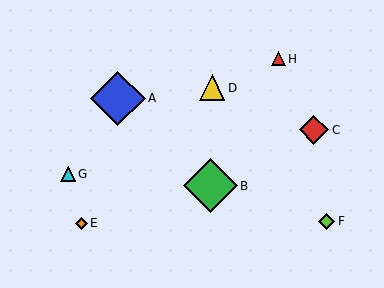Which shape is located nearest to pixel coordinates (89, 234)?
The orange diamond (labeled E) at (81, 223) is nearest to that location.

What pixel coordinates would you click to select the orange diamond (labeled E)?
Click at (81, 223) to select the orange diamond E.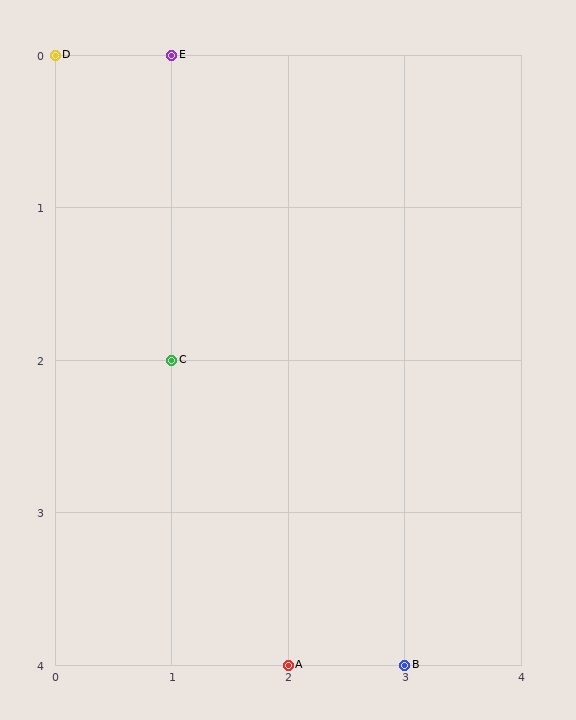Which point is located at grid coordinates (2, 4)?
Point A is at (2, 4).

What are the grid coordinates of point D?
Point D is at grid coordinates (0, 0).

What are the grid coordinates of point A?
Point A is at grid coordinates (2, 4).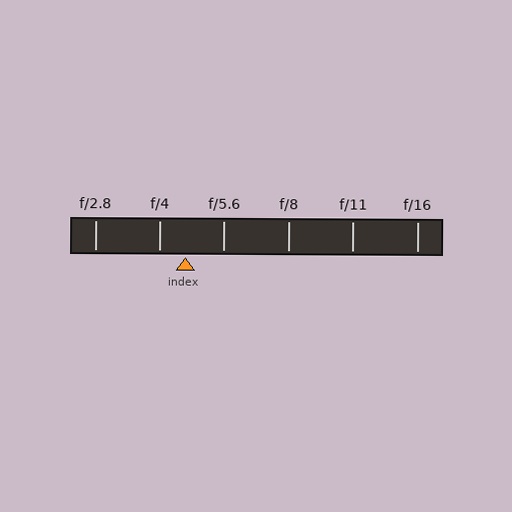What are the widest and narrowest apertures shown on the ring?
The widest aperture shown is f/2.8 and the narrowest is f/16.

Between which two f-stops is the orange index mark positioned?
The index mark is between f/4 and f/5.6.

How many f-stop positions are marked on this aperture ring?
There are 6 f-stop positions marked.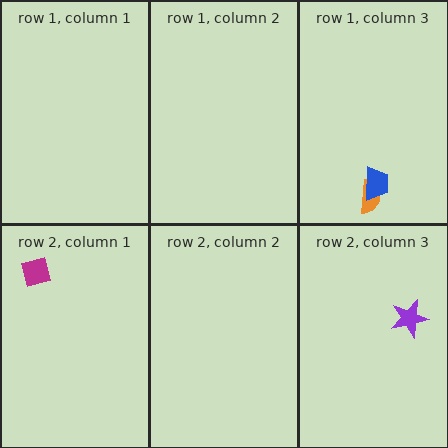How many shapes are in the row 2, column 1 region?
1.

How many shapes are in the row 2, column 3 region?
1.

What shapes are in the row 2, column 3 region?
The purple star.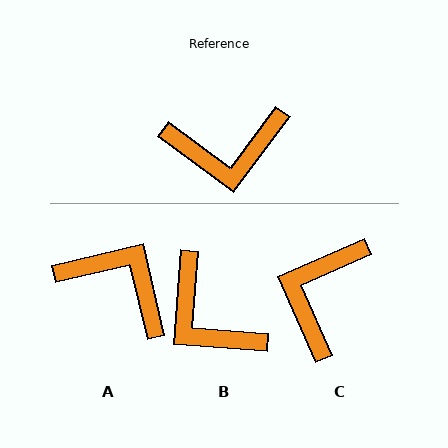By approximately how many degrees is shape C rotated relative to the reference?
Approximately 120 degrees clockwise.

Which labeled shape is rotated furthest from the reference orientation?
A, about 140 degrees away.